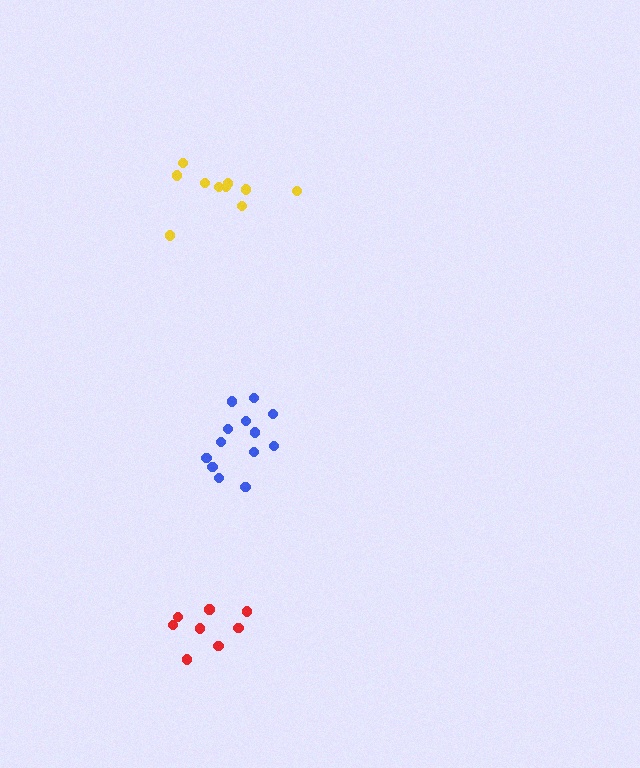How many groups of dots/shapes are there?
There are 3 groups.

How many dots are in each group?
Group 1: 13 dots, Group 2: 8 dots, Group 3: 10 dots (31 total).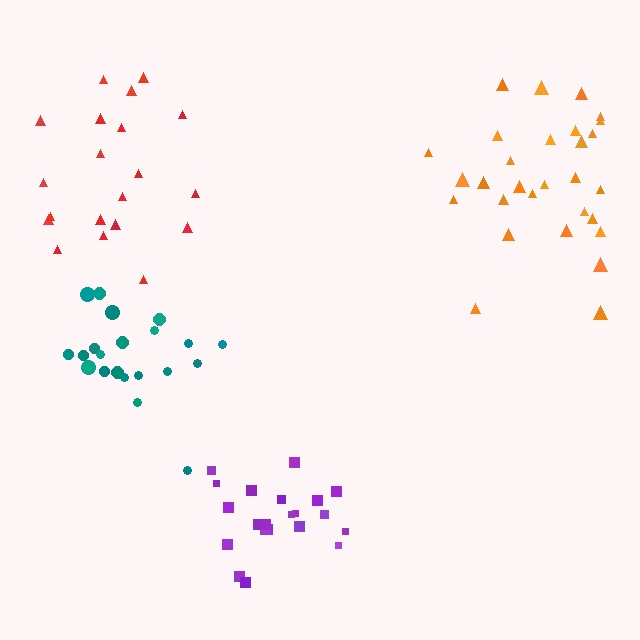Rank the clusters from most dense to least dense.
purple, teal, orange, red.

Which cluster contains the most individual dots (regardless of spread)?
Orange (29).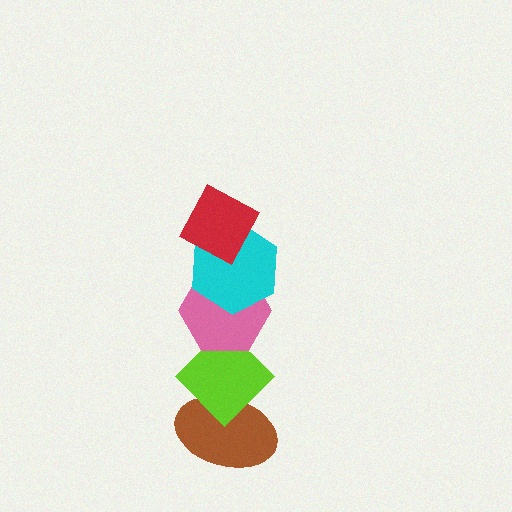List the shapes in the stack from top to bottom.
From top to bottom: the red diamond, the cyan hexagon, the pink hexagon, the lime diamond, the brown ellipse.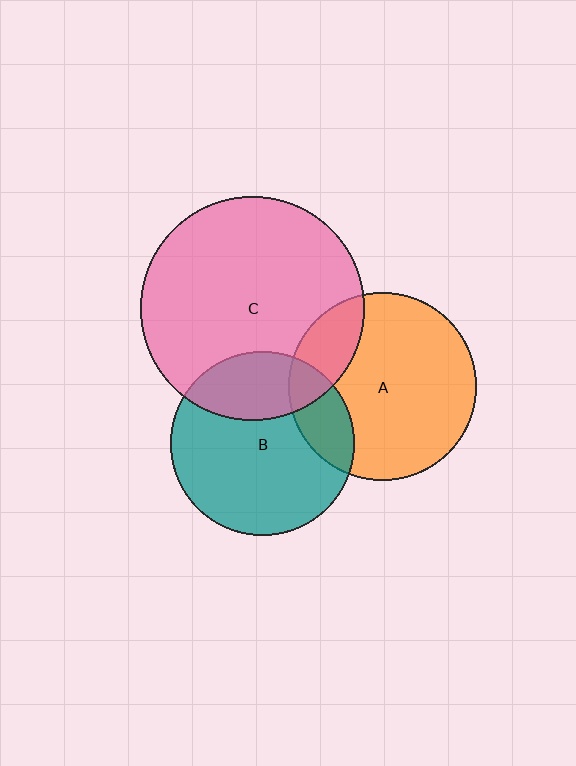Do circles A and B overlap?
Yes.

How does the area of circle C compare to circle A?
Approximately 1.4 times.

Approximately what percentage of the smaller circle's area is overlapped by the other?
Approximately 20%.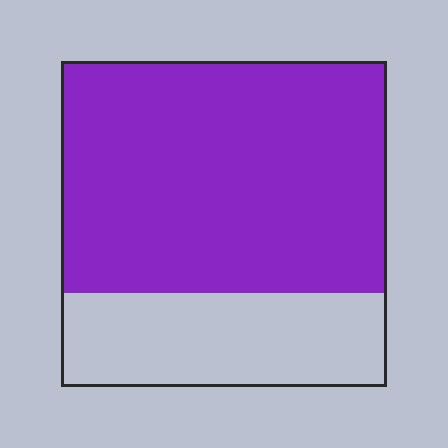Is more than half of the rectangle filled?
Yes.